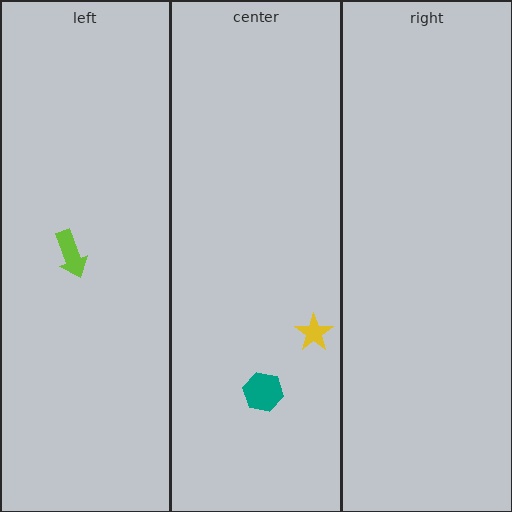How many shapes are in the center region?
2.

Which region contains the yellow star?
The center region.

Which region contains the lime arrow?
The left region.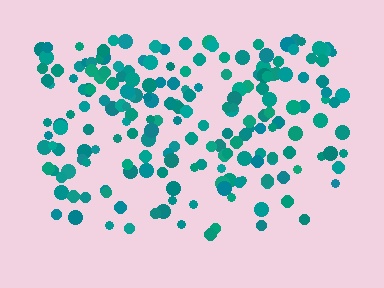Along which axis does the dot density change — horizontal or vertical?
Vertical.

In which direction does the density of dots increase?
From bottom to top, with the top side densest.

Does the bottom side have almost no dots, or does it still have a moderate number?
Still a moderate number, just noticeably fewer than the top.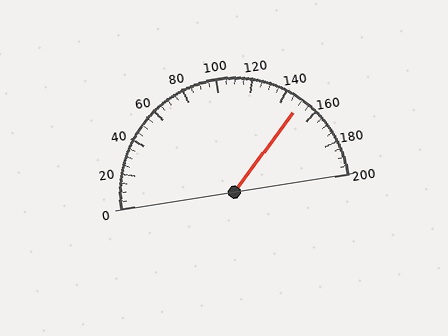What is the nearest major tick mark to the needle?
The nearest major tick mark is 160.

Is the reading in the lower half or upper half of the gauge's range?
The reading is in the upper half of the range (0 to 200).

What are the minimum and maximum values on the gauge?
The gauge ranges from 0 to 200.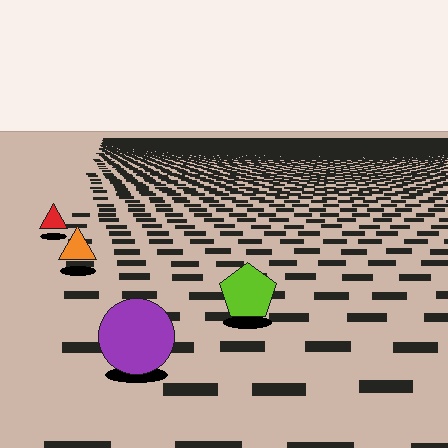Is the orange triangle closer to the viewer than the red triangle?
Yes. The orange triangle is closer — you can tell from the texture gradient: the ground texture is coarser near it.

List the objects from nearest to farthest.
From nearest to farthest: the purple circle, the lime pentagon, the orange triangle, the red triangle.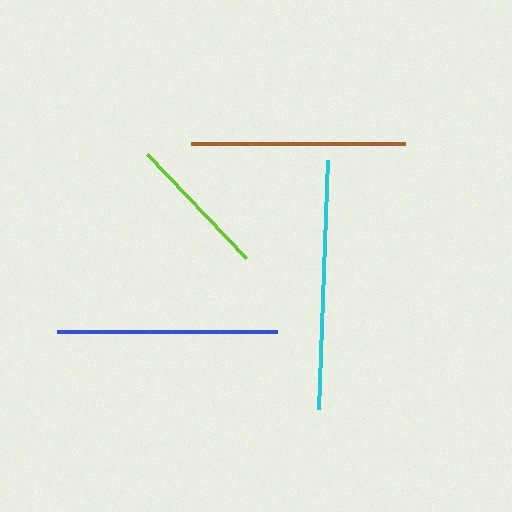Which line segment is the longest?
The cyan line is the longest at approximately 249 pixels.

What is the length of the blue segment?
The blue segment is approximately 220 pixels long.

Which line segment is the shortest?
The lime line is the shortest at approximately 144 pixels.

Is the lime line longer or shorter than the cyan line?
The cyan line is longer than the lime line.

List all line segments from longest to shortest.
From longest to shortest: cyan, blue, brown, lime.